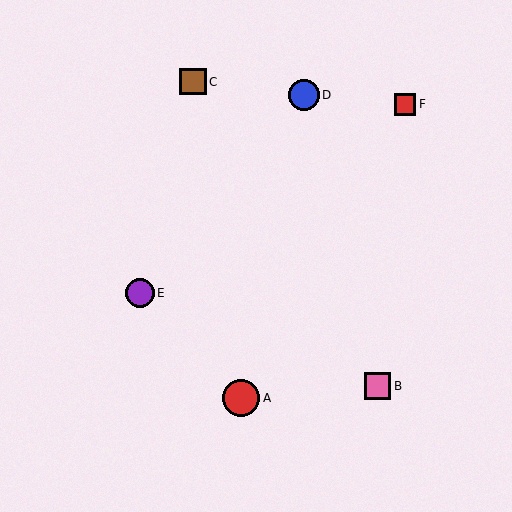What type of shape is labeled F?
Shape F is a red square.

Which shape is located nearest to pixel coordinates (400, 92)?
The red square (labeled F) at (405, 104) is nearest to that location.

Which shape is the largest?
The red circle (labeled A) is the largest.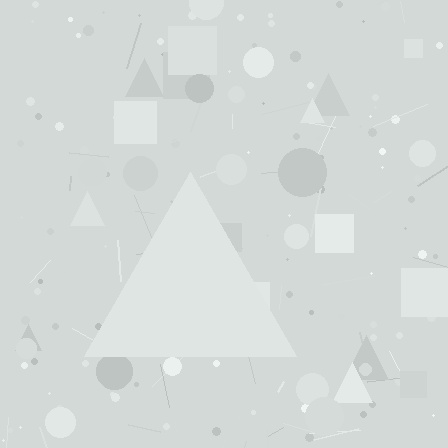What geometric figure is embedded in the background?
A triangle is embedded in the background.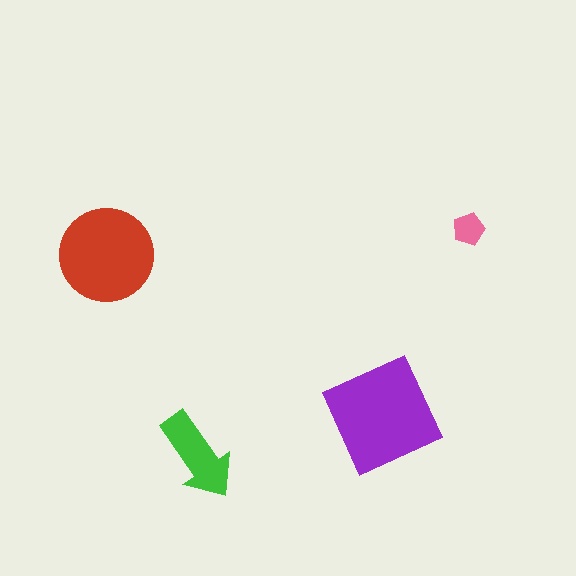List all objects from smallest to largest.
The pink pentagon, the green arrow, the red circle, the purple square.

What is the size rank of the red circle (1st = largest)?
2nd.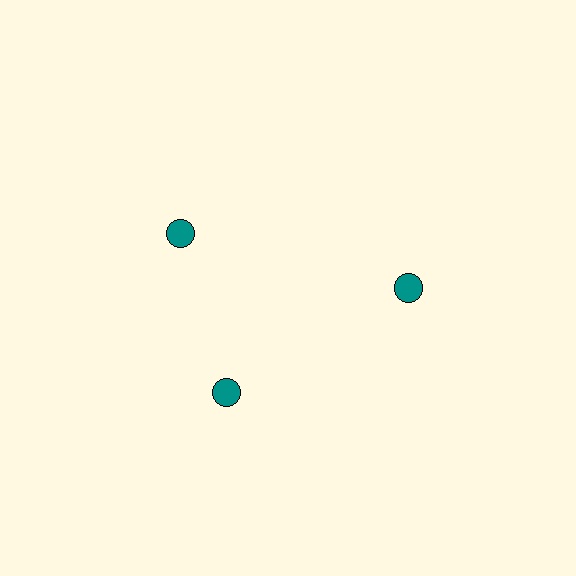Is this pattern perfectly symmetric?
No. The 3 teal circles are arranged in a ring, but one element near the 11 o'clock position is rotated out of alignment along the ring, breaking the 3-fold rotational symmetry.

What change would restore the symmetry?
The symmetry would be restored by rotating it back into even spacing with its neighbors so that all 3 circles sit at equal angles and equal distance from the center.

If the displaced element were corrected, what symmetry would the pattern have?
It would have 3-fold rotational symmetry — the pattern would map onto itself every 120 degrees.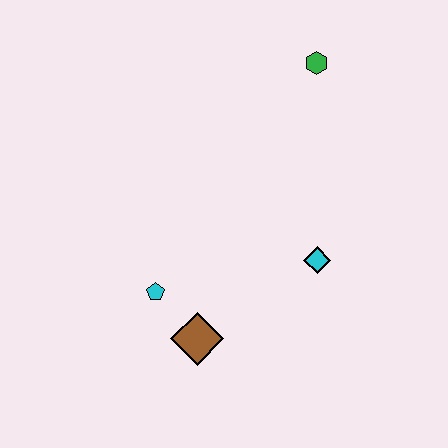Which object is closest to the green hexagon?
The cyan diamond is closest to the green hexagon.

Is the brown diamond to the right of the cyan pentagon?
Yes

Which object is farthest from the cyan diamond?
The green hexagon is farthest from the cyan diamond.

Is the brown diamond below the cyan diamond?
Yes